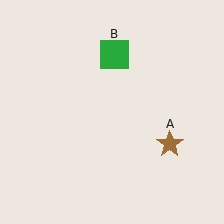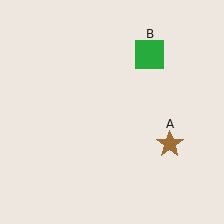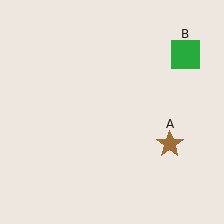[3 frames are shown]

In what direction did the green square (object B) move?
The green square (object B) moved right.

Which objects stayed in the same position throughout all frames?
Brown star (object A) remained stationary.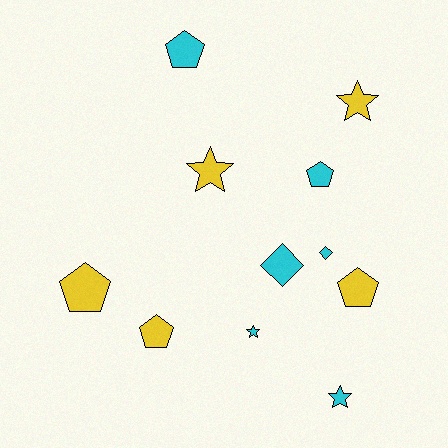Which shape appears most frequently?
Pentagon, with 5 objects.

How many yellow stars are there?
There are 2 yellow stars.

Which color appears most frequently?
Cyan, with 6 objects.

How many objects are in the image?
There are 11 objects.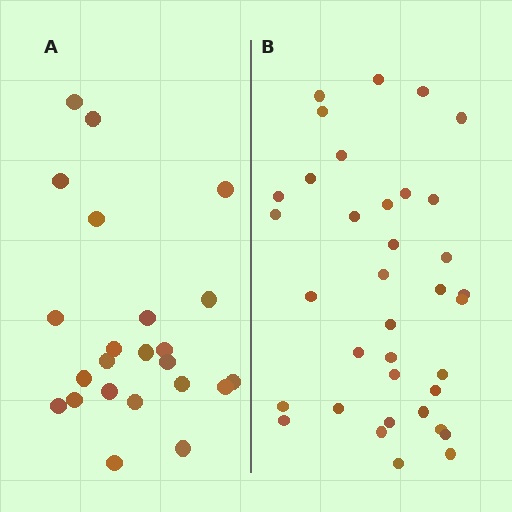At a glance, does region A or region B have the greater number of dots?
Region B (the right region) has more dots.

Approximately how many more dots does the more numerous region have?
Region B has approximately 15 more dots than region A.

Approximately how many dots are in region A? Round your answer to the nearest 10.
About 20 dots. (The exact count is 23, which rounds to 20.)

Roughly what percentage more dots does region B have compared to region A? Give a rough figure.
About 55% more.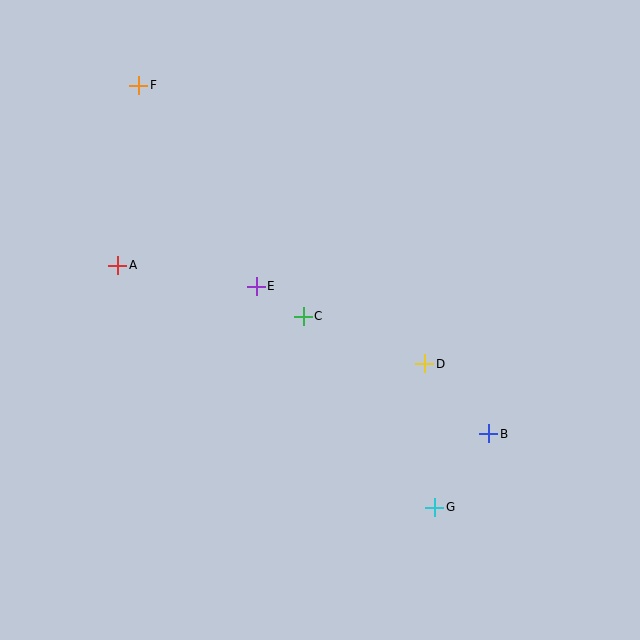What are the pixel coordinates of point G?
Point G is at (435, 507).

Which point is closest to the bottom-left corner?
Point A is closest to the bottom-left corner.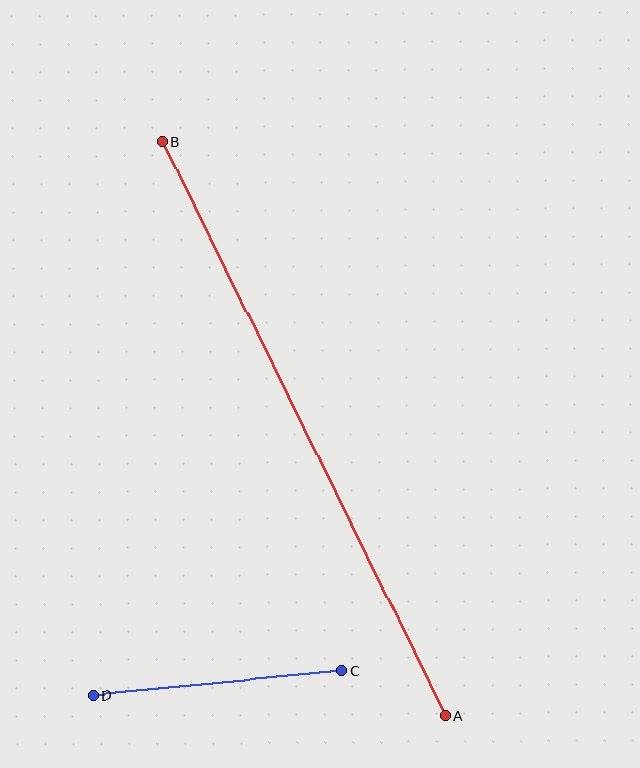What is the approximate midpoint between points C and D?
The midpoint is at approximately (217, 683) pixels.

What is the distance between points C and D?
The distance is approximately 250 pixels.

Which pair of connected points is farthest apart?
Points A and B are farthest apart.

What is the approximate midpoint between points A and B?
The midpoint is at approximately (304, 429) pixels.